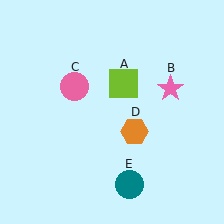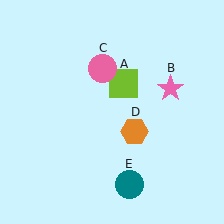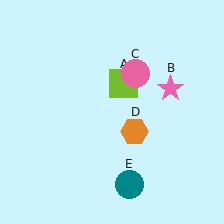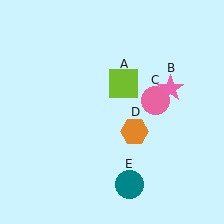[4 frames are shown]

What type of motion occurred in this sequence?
The pink circle (object C) rotated clockwise around the center of the scene.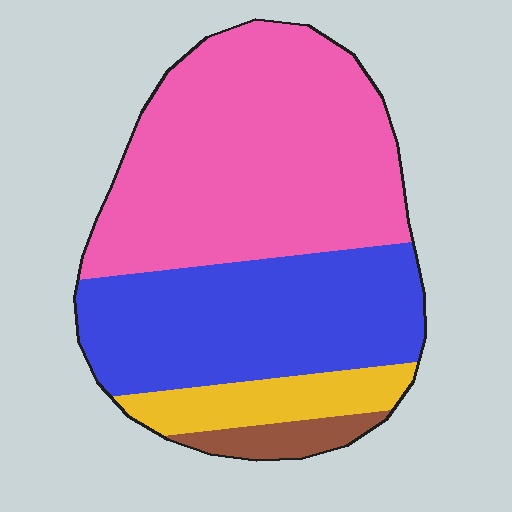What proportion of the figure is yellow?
Yellow covers about 10% of the figure.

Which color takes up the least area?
Brown, at roughly 5%.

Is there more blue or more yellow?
Blue.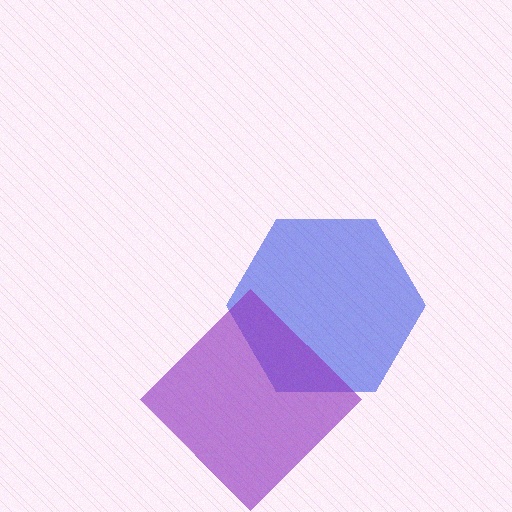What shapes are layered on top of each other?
The layered shapes are: a blue hexagon, a purple diamond.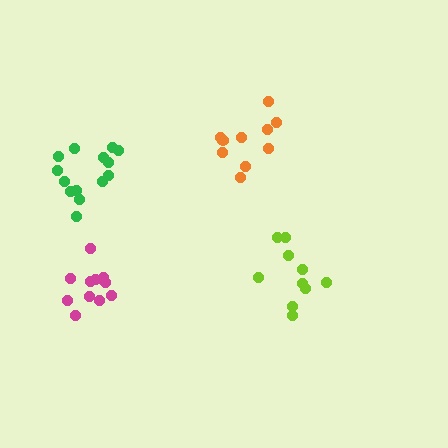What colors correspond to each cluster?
The clusters are colored: orange, lime, green, magenta.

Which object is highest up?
The orange cluster is topmost.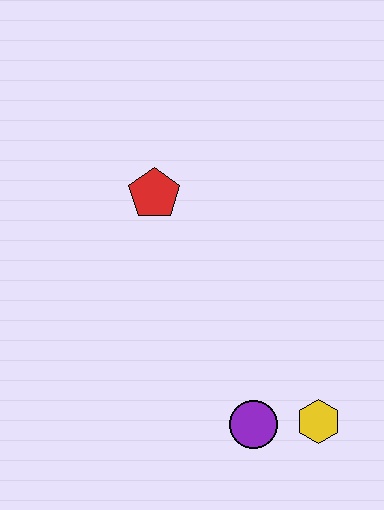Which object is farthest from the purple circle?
The red pentagon is farthest from the purple circle.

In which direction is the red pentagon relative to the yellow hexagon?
The red pentagon is above the yellow hexagon.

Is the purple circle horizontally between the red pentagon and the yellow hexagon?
Yes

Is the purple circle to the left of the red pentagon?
No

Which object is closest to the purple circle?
The yellow hexagon is closest to the purple circle.